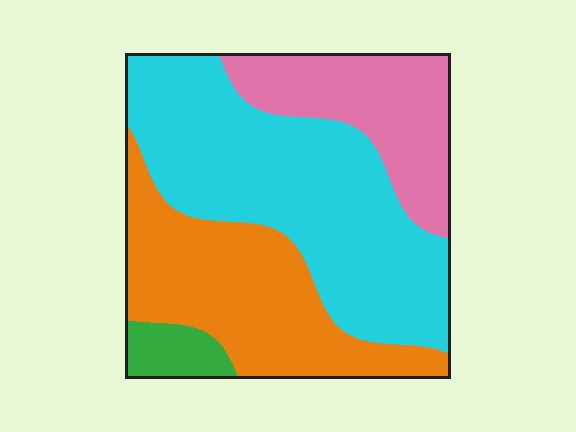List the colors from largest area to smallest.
From largest to smallest: cyan, orange, pink, green.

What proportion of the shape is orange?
Orange takes up between a sixth and a third of the shape.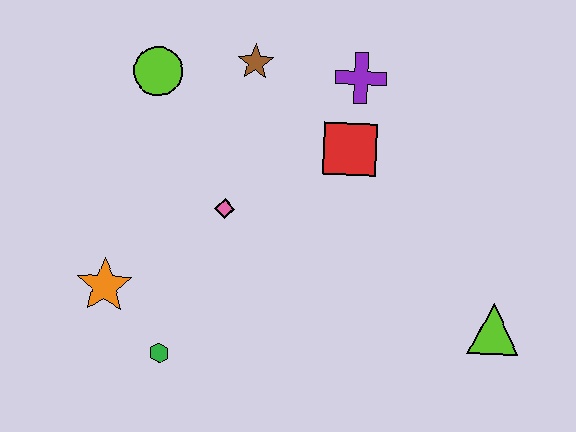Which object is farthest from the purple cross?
The green hexagon is farthest from the purple cross.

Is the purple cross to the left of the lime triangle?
Yes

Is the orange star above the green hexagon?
Yes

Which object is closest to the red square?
The purple cross is closest to the red square.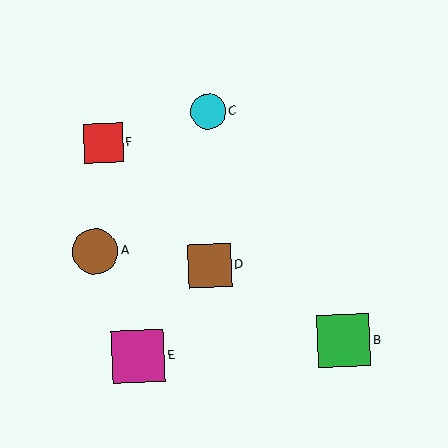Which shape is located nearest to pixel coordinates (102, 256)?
The brown circle (labeled A) at (95, 251) is nearest to that location.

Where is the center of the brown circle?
The center of the brown circle is at (95, 251).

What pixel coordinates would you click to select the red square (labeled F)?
Click at (103, 143) to select the red square F.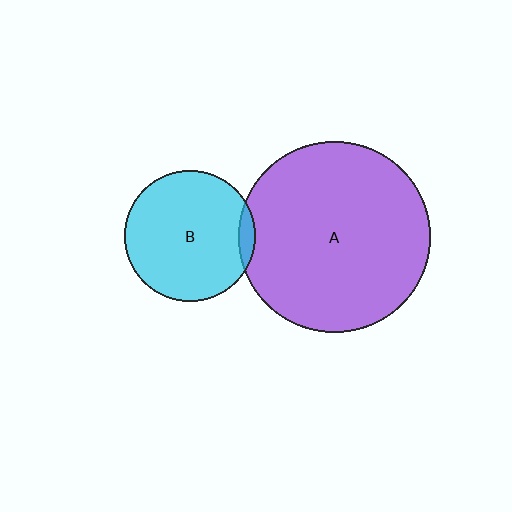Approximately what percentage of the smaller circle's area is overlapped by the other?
Approximately 5%.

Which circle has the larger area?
Circle A (purple).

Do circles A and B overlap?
Yes.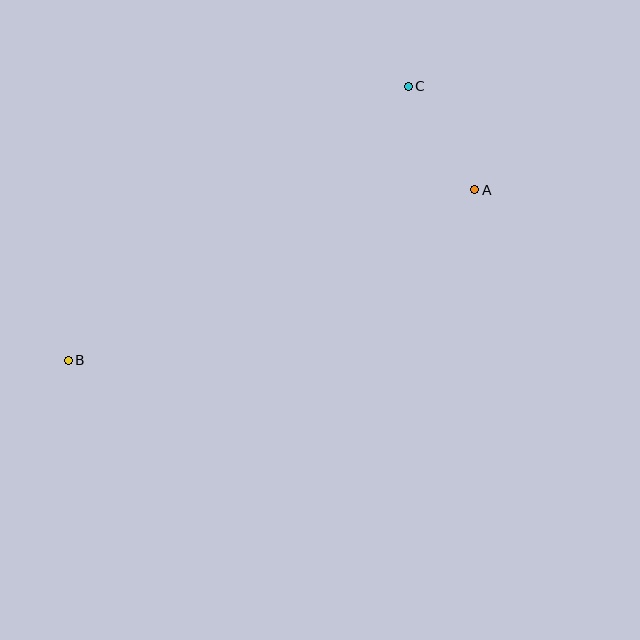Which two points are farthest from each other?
Points A and B are farthest from each other.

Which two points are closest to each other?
Points A and C are closest to each other.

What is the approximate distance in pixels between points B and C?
The distance between B and C is approximately 437 pixels.